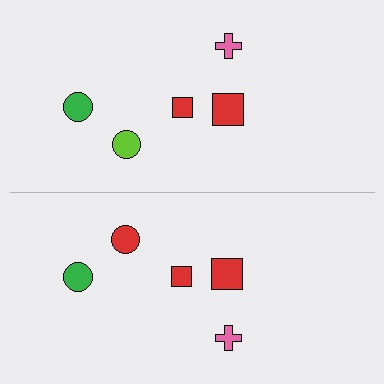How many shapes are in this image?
There are 10 shapes in this image.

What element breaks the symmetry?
The red circle on the bottom side breaks the symmetry — its mirror counterpart is lime.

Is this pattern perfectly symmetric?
No, the pattern is not perfectly symmetric. The red circle on the bottom side breaks the symmetry — its mirror counterpart is lime.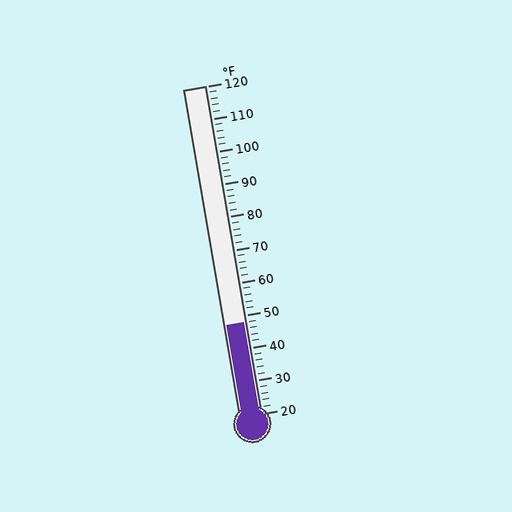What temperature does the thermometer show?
The thermometer shows approximately 48°F.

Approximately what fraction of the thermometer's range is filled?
The thermometer is filled to approximately 30% of its range.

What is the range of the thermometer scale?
The thermometer scale ranges from 20°F to 120°F.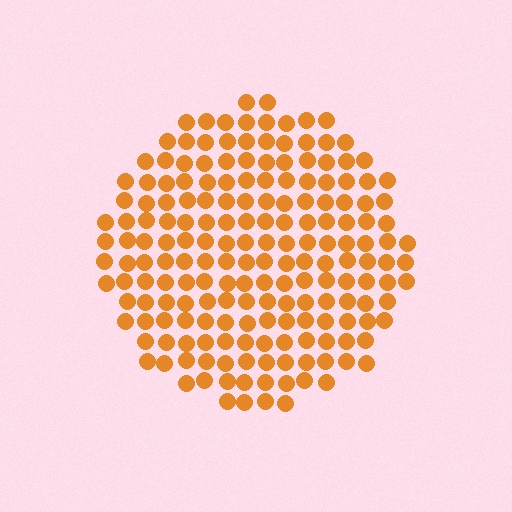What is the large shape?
The large shape is a circle.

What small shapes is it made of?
It is made of small circles.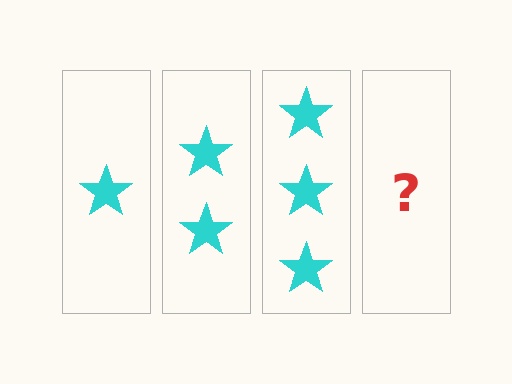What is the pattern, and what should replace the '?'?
The pattern is that each step adds one more star. The '?' should be 4 stars.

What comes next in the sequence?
The next element should be 4 stars.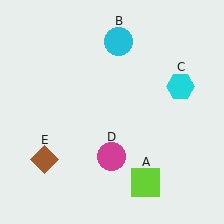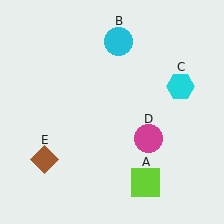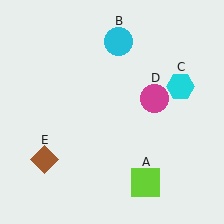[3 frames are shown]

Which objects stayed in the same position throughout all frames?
Lime square (object A) and cyan circle (object B) and cyan hexagon (object C) and brown diamond (object E) remained stationary.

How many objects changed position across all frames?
1 object changed position: magenta circle (object D).